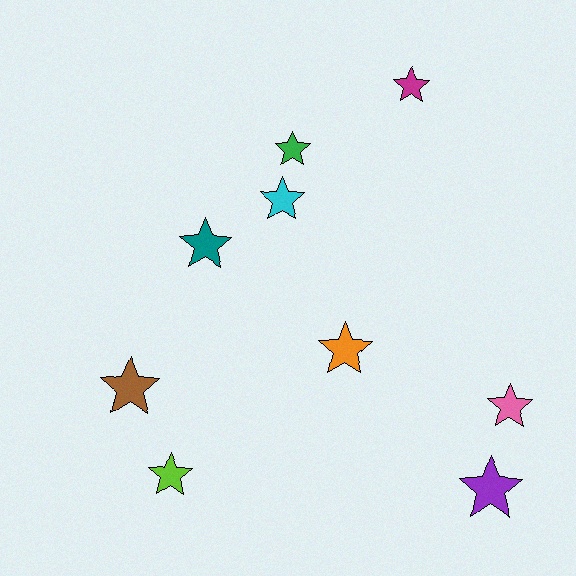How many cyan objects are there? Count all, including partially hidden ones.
There is 1 cyan object.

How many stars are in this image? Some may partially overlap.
There are 9 stars.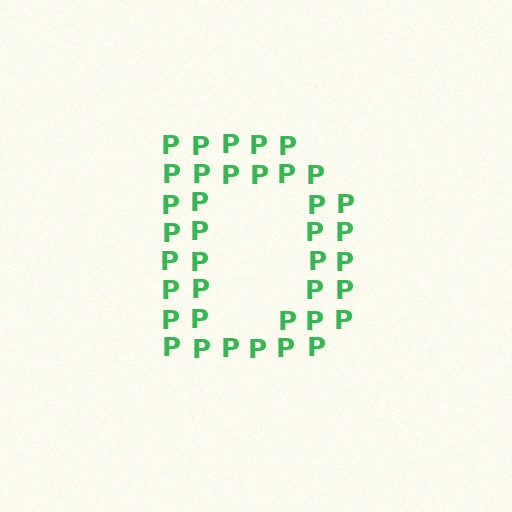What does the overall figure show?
The overall figure shows the letter D.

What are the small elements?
The small elements are letter P's.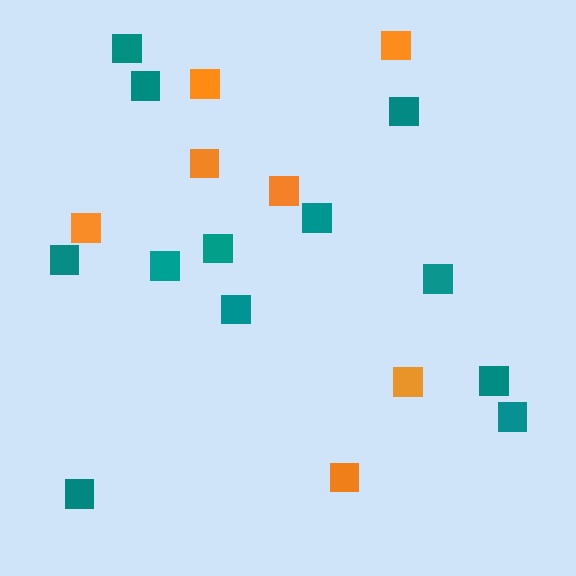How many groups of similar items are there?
There are 2 groups: one group of orange squares (7) and one group of teal squares (12).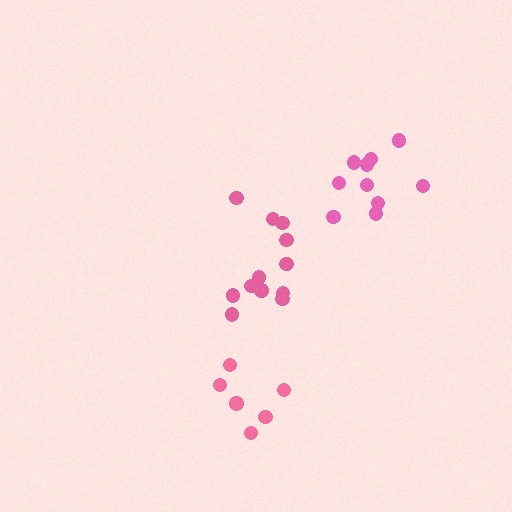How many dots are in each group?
Group 1: 12 dots, Group 2: 10 dots, Group 3: 6 dots (28 total).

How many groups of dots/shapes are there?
There are 3 groups.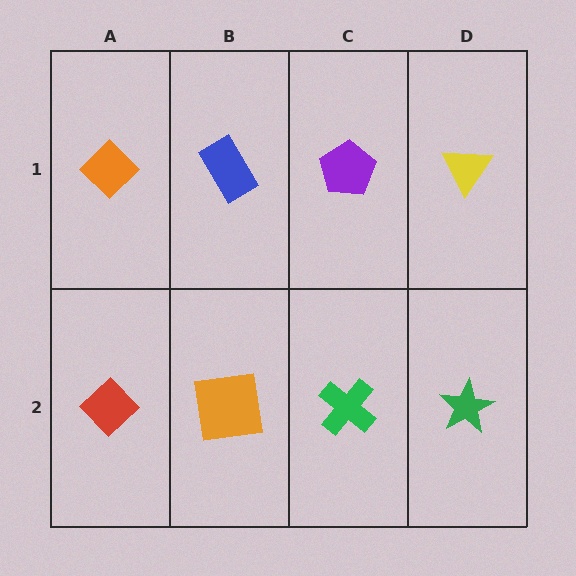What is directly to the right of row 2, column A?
An orange square.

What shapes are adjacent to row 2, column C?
A purple pentagon (row 1, column C), an orange square (row 2, column B), a green star (row 2, column D).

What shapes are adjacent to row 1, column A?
A red diamond (row 2, column A), a blue rectangle (row 1, column B).